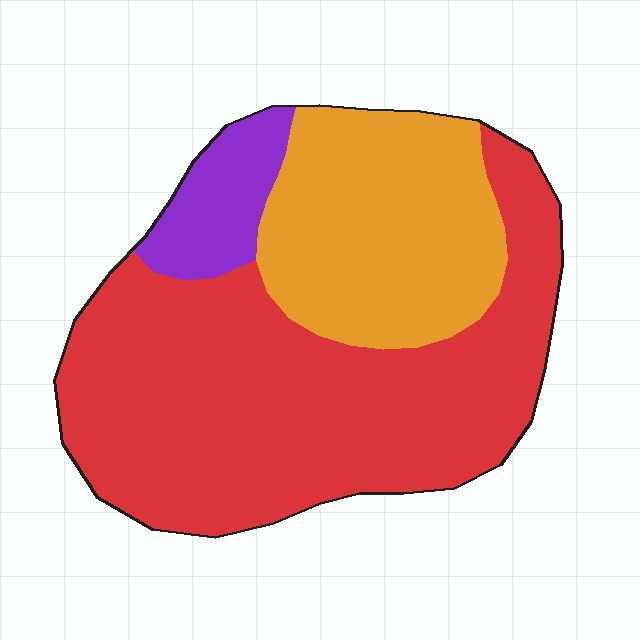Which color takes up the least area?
Purple, at roughly 10%.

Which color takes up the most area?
Red, at roughly 60%.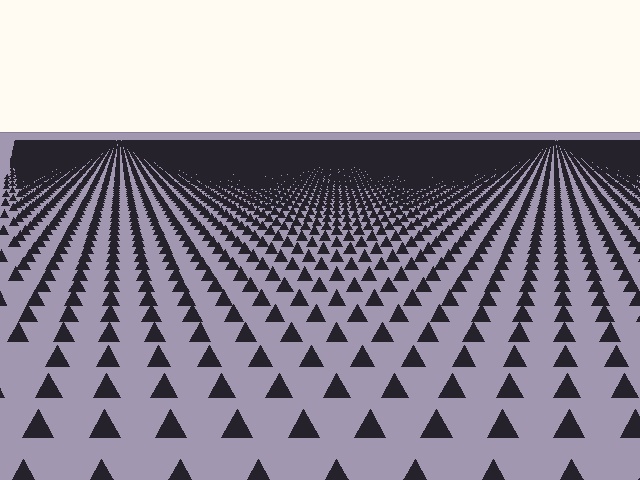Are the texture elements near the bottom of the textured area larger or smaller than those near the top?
Larger. Near the bottom, elements are closer to the viewer and appear at a bigger on-screen size.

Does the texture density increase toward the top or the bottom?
Density increases toward the top.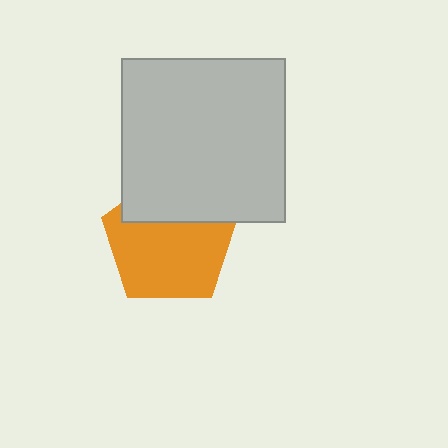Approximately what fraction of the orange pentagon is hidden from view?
Roughly 32% of the orange pentagon is hidden behind the light gray square.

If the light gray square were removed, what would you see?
You would see the complete orange pentagon.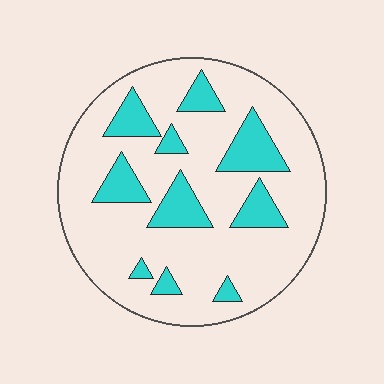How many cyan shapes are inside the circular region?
10.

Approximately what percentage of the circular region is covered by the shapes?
Approximately 20%.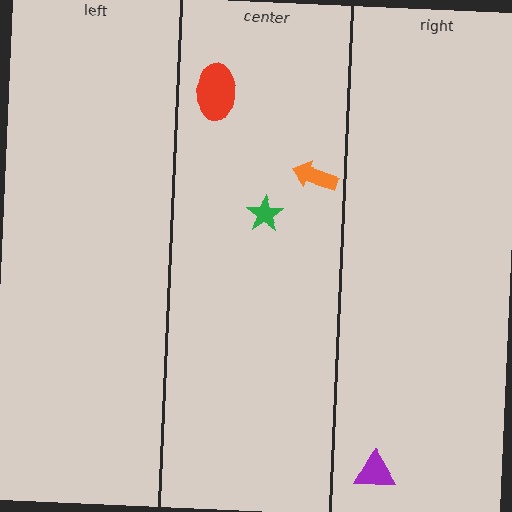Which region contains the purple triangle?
The right region.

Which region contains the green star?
The center region.